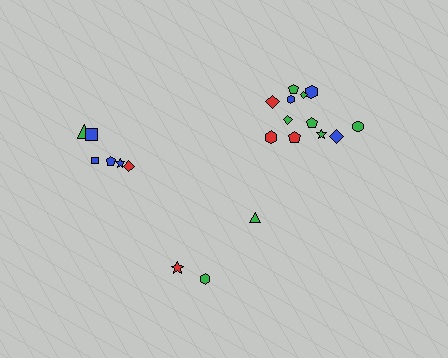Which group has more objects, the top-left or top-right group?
The top-right group.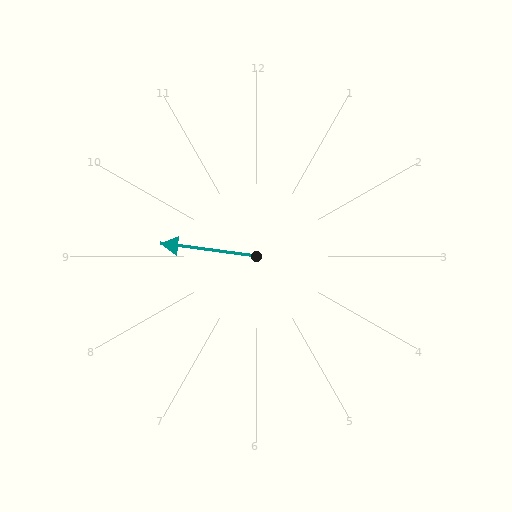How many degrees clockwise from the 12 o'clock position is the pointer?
Approximately 277 degrees.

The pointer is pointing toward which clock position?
Roughly 9 o'clock.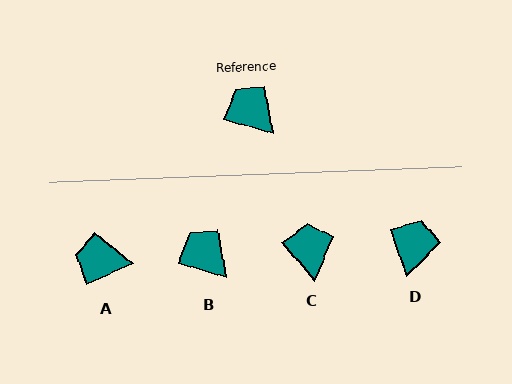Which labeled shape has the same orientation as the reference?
B.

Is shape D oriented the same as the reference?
No, it is off by about 55 degrees.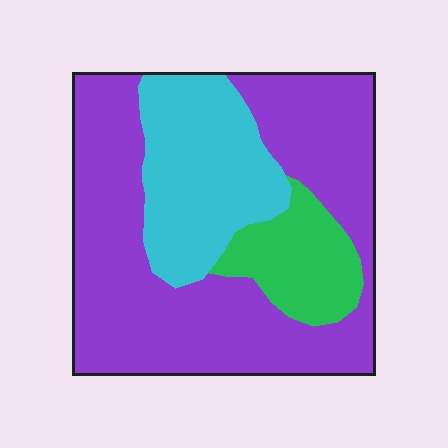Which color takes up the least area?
Green, at roughly 15%.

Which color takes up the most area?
Purple, at roughly 60%.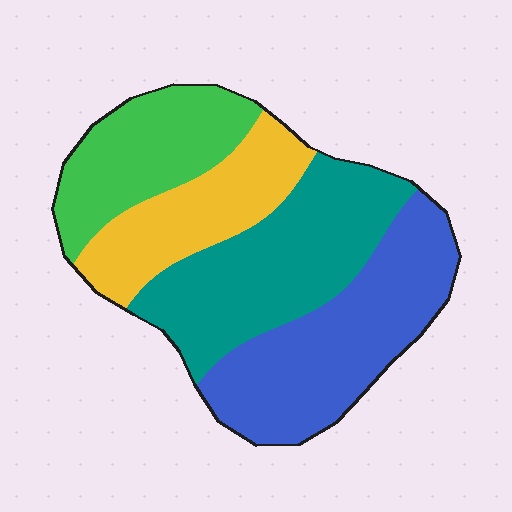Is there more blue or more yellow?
Blue.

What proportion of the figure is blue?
Blue covers around 30% of the figure.